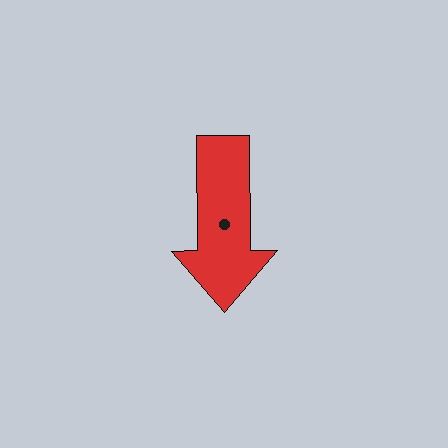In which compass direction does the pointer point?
South.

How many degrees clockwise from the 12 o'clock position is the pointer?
Approximately 179 degrees.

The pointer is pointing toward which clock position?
Roughly 6 o'clock.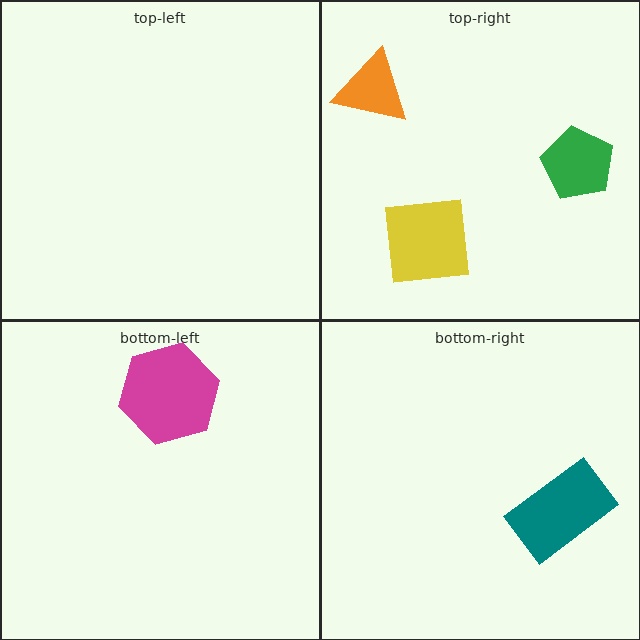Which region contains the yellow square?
The top-right region.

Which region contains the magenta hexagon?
The bottom-left region.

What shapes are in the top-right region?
The orange triangle, the yellow square, the green pentagon.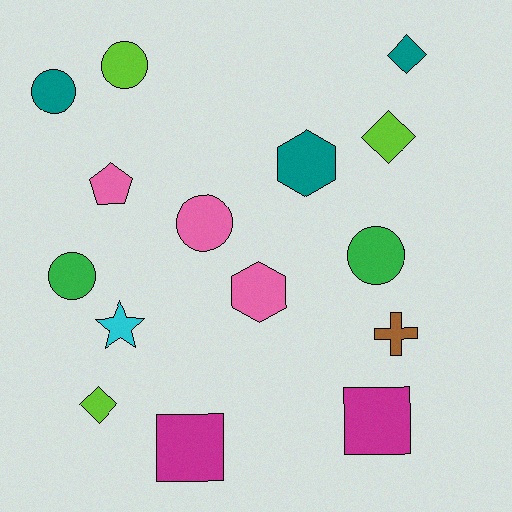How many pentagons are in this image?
There is 1 pentagon.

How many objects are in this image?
There are 15 objects.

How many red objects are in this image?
There are no red objects.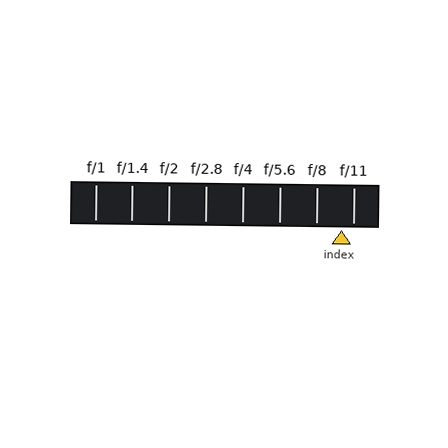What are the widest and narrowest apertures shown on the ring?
The widest aperture shown is f/1 and the narrowest is f/11.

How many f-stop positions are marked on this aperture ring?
There are 8 f-stop positions marked.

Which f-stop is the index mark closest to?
The index mark is closest to f/11.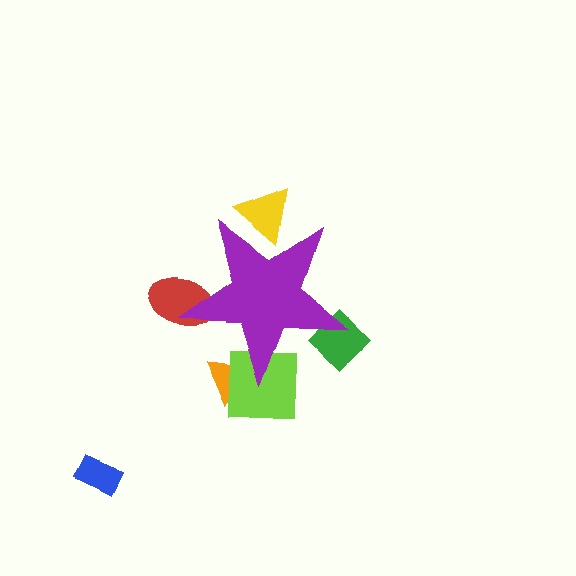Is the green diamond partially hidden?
Yes, the green diamond is partially hidden behind the purple star.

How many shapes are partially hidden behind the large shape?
5 shapes are partially hidden.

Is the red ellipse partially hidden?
Yes, the red ellipse is partially hidden behind the purple star.